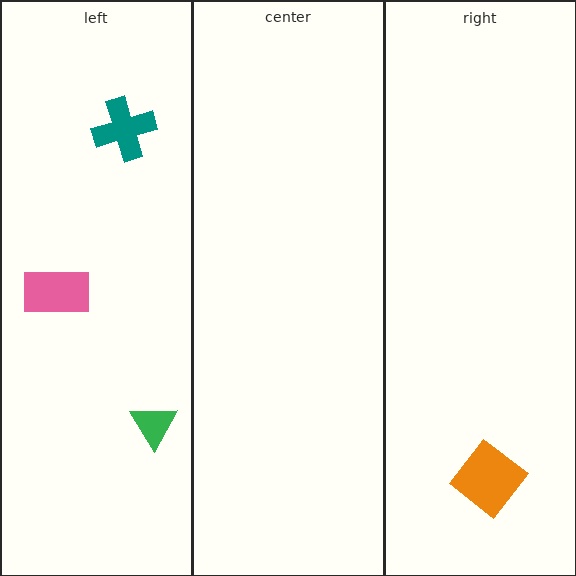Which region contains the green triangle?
The left region.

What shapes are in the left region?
The pink rectangle, the green triangle, the teal cross.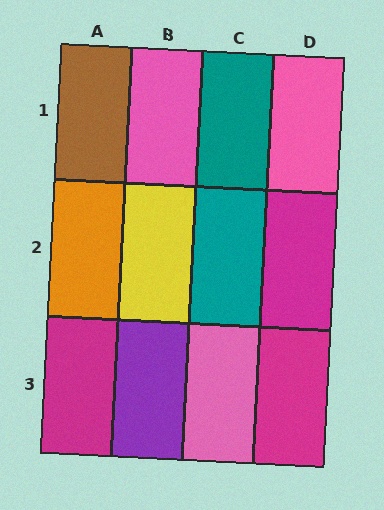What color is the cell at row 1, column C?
Teal.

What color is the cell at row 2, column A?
Orange.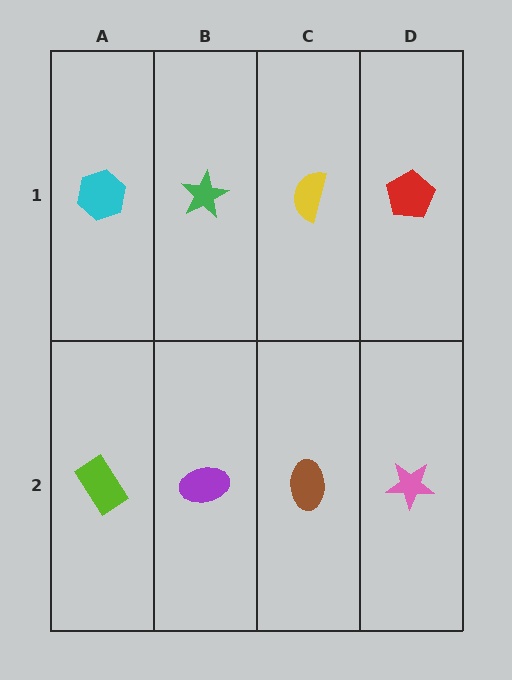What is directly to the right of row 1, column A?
A green star.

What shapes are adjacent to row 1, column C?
A brown ellipse (row 2, column C), a green star (row 1, column B), a red pentagon (row 1, column D).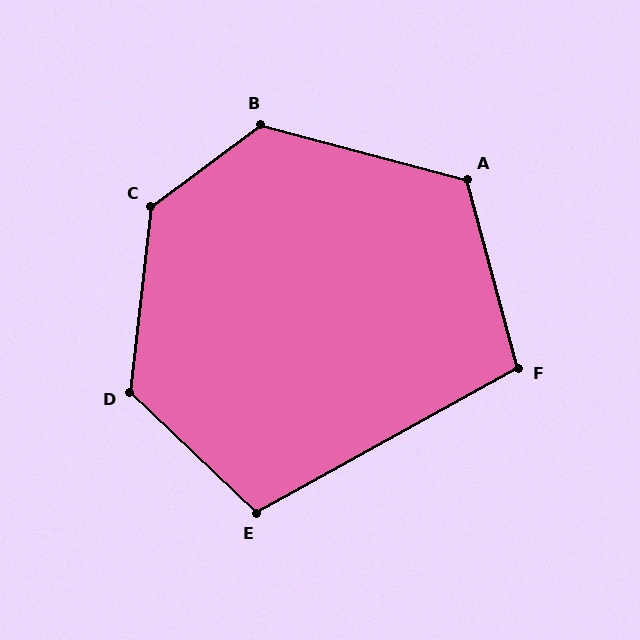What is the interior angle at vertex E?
Approximately 107 degrees (obtuse).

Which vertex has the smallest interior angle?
F, at approximately 104 degrees.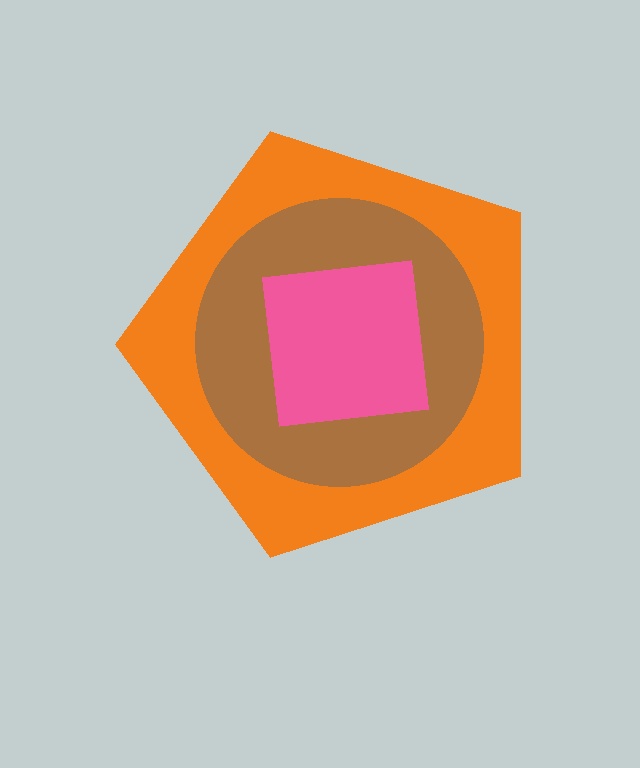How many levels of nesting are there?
3.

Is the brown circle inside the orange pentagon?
Yes.